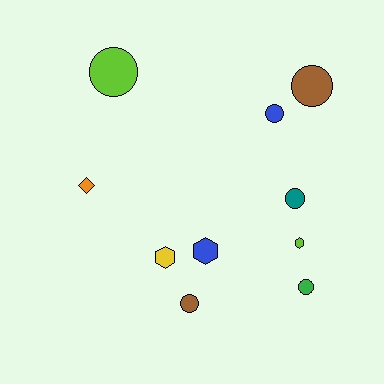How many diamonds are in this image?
There is 1 diamond.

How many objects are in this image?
There are 10 objects.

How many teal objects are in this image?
There is 1 teal object.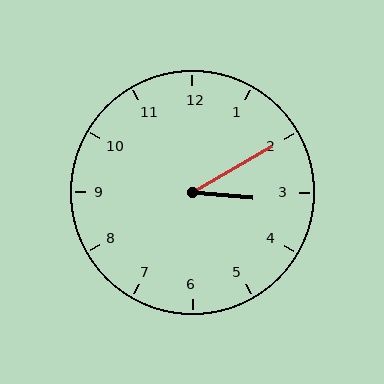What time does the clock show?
3:10.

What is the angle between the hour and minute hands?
Approximately 35 degrees.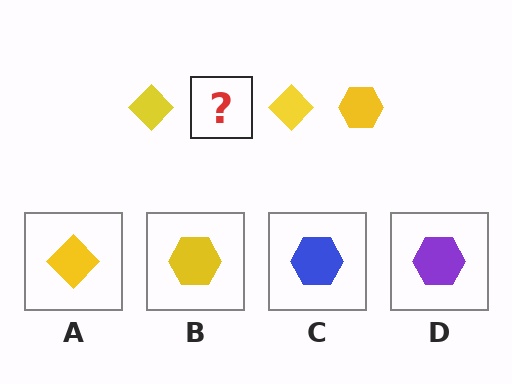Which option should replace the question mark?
Option B.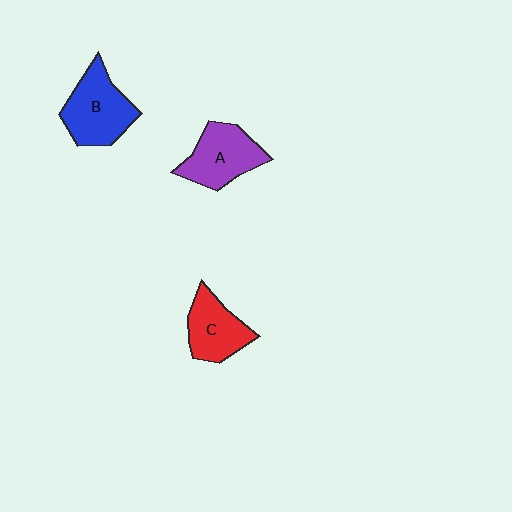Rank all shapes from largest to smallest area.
From largest to smallest: B (blue), A (purple), C (red).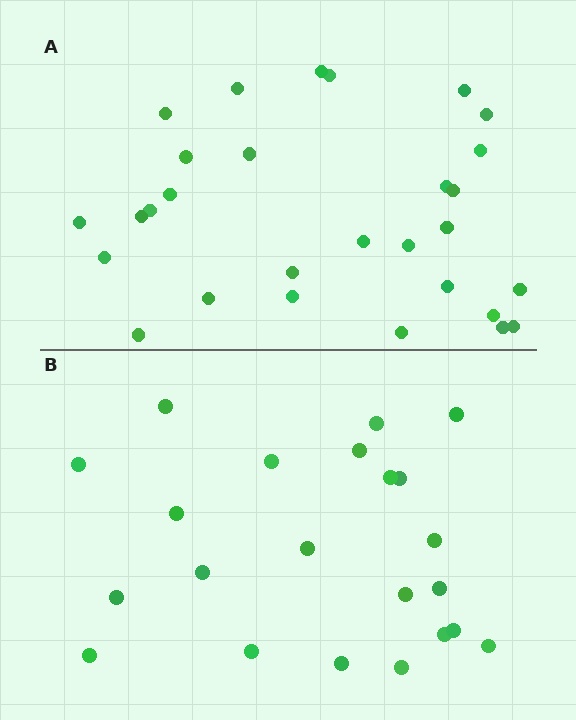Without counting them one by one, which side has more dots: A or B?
Region A (the top region) has more dots.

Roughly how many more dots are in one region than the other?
Region A has roughly 8 or so more dots than region B.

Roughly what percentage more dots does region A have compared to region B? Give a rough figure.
About 30% more.